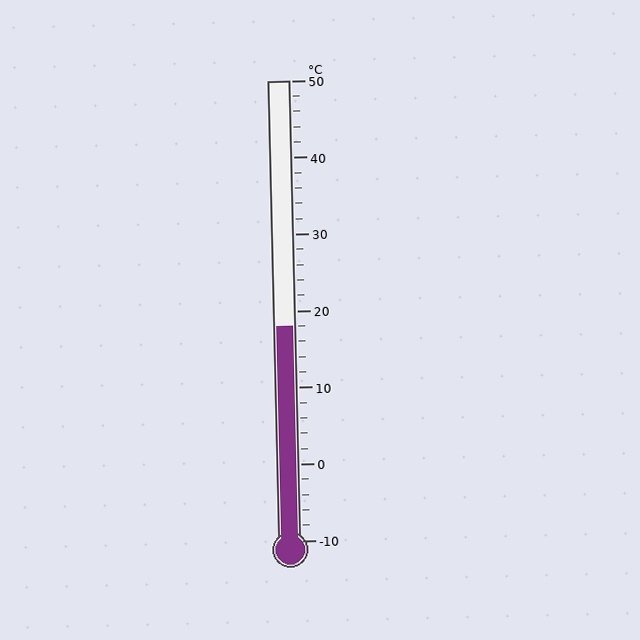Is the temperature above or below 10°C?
The temperature is above 10°C.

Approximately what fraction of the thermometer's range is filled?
The thermometer is filled to approximately 45% of its range.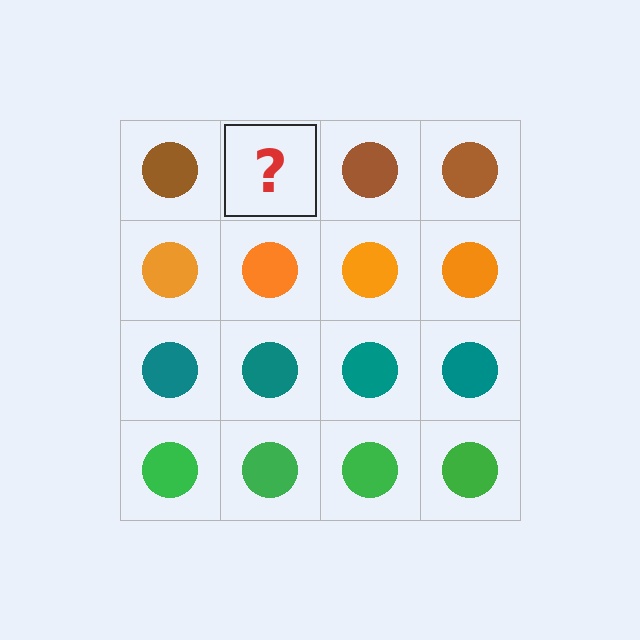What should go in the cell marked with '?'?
The missing cell should contain a brown circle.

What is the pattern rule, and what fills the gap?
The rule is that each row has a consistent color. The gap should be filled with a brown circle.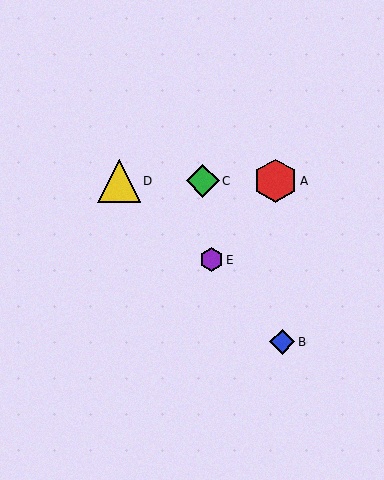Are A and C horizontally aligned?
Yes, both are at y≈181.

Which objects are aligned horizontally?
Objects A, C, D are aligned horizontally.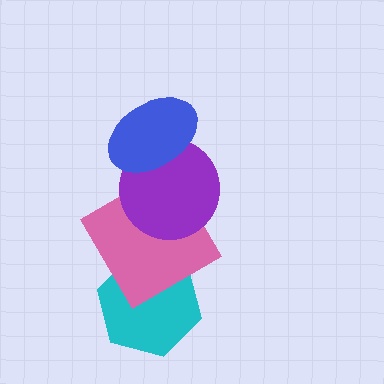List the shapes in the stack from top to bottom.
From top to bottom: the blue ellipse, the purple circle, the pink diamond, the cyan hexagon.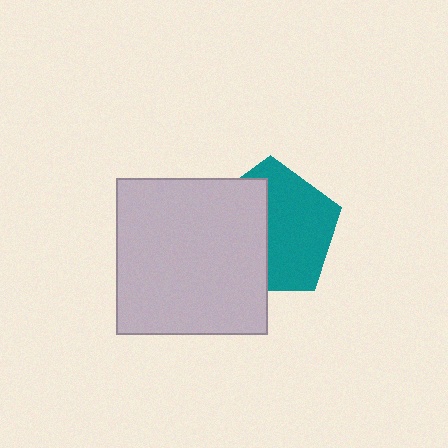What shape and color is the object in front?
The object in front is a light gray rectangle.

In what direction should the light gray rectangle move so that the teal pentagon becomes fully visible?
The light gray rectangle should move left. That is the shortest direction to clear the overlap and leave the teal pentagon fully visible.